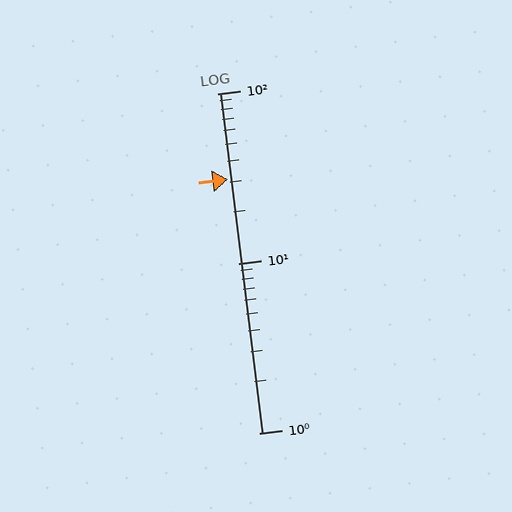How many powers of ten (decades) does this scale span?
The scale spans 2 decades, from 1 to 100.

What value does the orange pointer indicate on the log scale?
The pointer indicates approximately 31.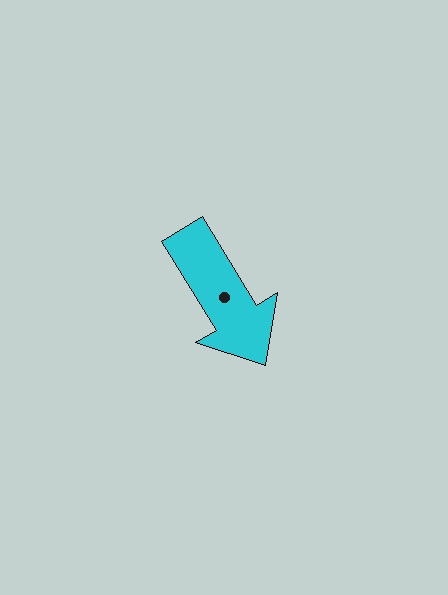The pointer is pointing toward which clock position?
Roughly 5 o'clock.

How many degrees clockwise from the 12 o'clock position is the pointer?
Approximately 148 degrees.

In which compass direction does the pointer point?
Southeast.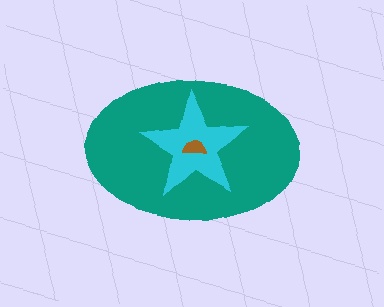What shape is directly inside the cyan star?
The brown semicircle.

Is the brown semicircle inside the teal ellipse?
Yes.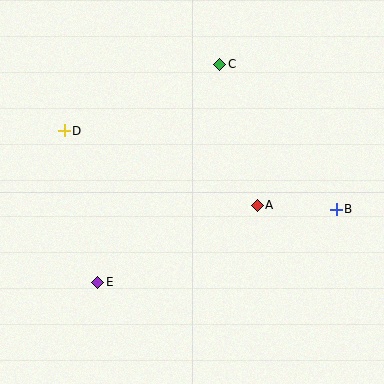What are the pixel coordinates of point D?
Point D is at (64, 131).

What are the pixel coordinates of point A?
Point A is at (257, 205).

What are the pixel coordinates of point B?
Point B is at (336, 209).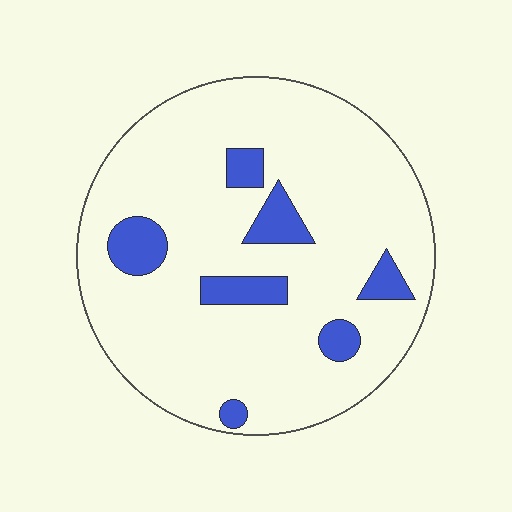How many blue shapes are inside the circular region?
7.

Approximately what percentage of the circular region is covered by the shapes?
Approximately 15%.